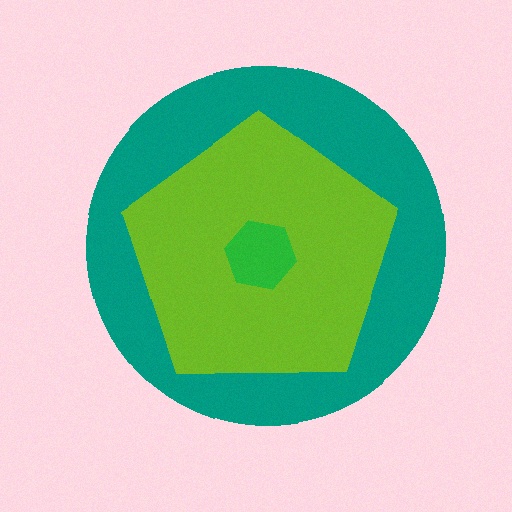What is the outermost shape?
The teal circle.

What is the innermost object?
The green hexagon.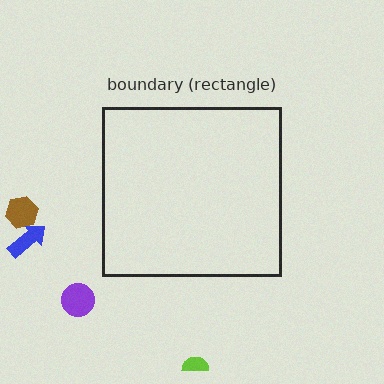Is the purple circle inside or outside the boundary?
Outside.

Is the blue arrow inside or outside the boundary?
Outside.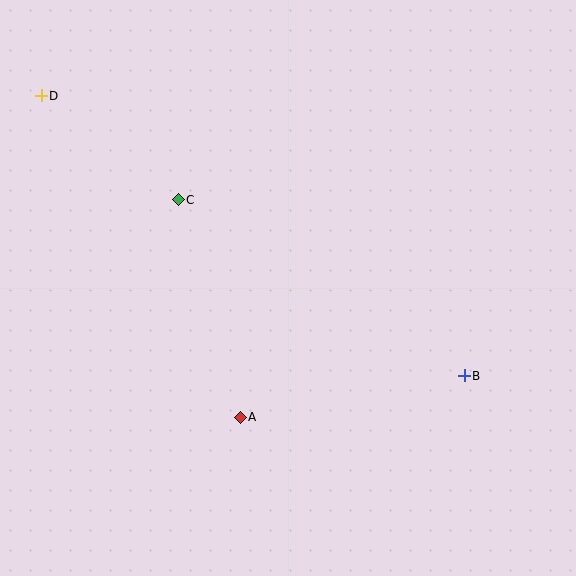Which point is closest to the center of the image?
Point A at (240, 417) is closest to the center.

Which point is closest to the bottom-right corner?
Point B is closest to the bottom-right corner.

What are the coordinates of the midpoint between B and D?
The midpoint between B and D is at (253, 236).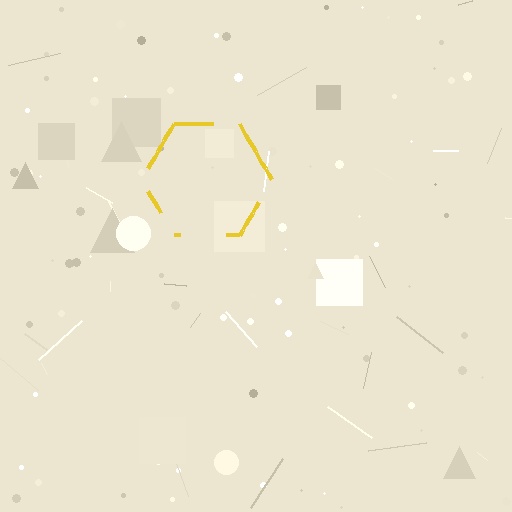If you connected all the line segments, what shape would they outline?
They would outline a hexagon.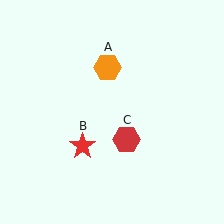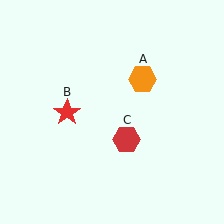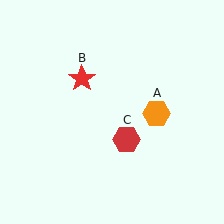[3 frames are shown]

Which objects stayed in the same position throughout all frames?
Red hexagon (object C) remained stationary.